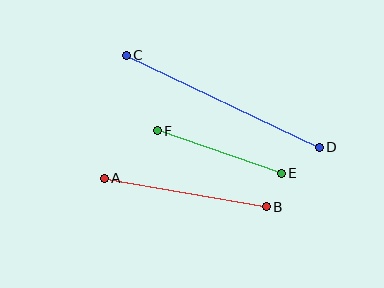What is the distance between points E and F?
The distance is approximately 131 pixels.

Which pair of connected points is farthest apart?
Points C and D are farthest apart.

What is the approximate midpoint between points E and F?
The midpoint is at approximately (219, 152) pixels.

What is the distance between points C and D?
The distance is approximately 214 pixels.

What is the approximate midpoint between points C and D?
The midpoint is at approximately (223, 101) pixels.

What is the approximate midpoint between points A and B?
The midpoint is at approximately (185, 192) pixels.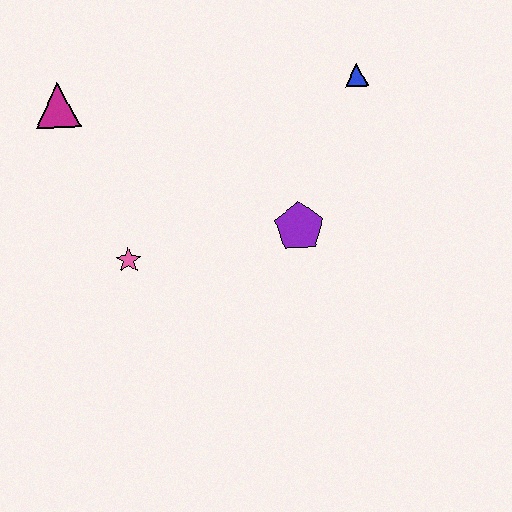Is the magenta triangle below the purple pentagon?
No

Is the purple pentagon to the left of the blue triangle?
Yes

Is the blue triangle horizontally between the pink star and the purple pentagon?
No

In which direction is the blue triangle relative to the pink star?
The blue triangle is to the right of the pink star.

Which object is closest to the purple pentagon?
The blue triangle is closest to the purple pentagon.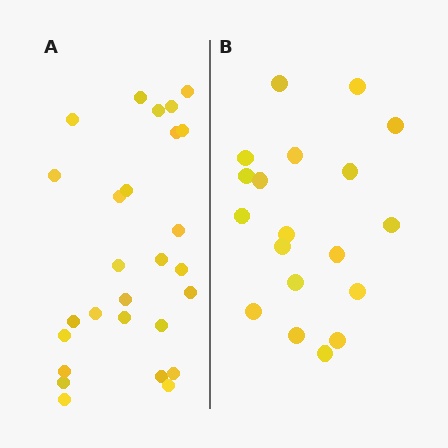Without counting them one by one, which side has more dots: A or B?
Region A (the left region) has more dots.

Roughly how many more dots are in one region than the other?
Region A has roughly 8 or so more dots than region B.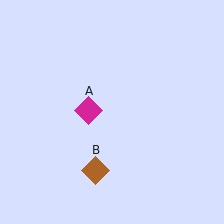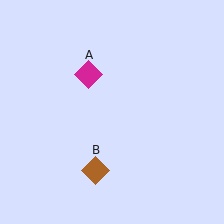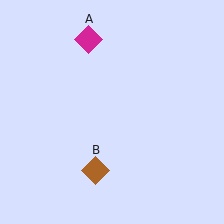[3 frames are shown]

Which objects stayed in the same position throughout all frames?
Brown diamond (object B) remained stationary.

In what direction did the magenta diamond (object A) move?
The magenta diamond (object A) moved up.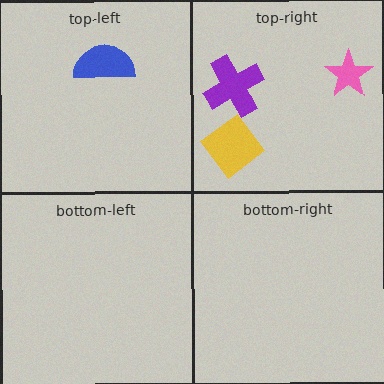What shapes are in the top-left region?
The blue semicircle.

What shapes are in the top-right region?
The purple cross, the yellow diamond, the pink star.